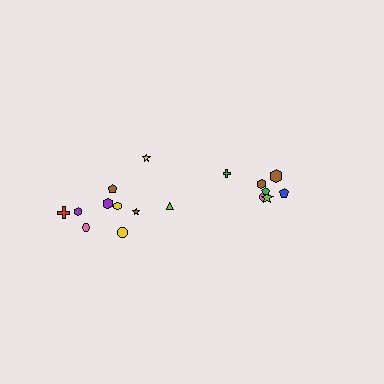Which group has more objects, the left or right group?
The left group.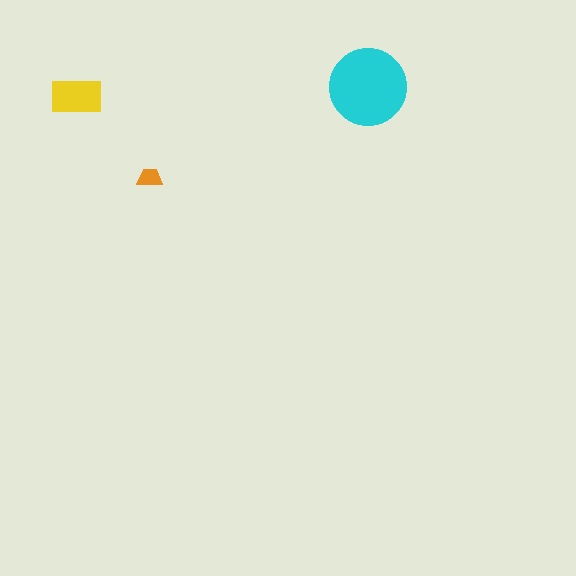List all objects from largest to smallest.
The cyan circle, the yellow rectangle, the orange trapezoid.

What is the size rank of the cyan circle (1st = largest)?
1st.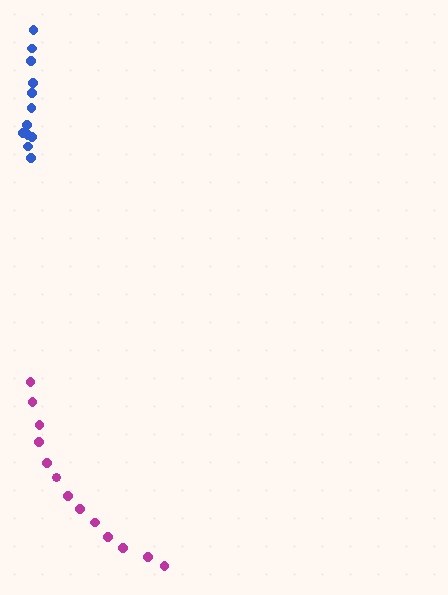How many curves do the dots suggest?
There are 2 distinct paths.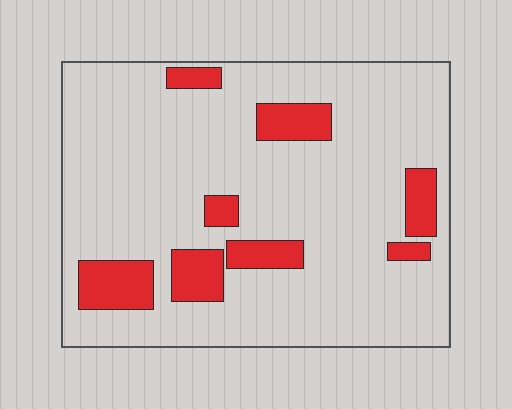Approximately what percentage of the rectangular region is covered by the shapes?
Approximately 15%.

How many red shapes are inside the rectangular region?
8.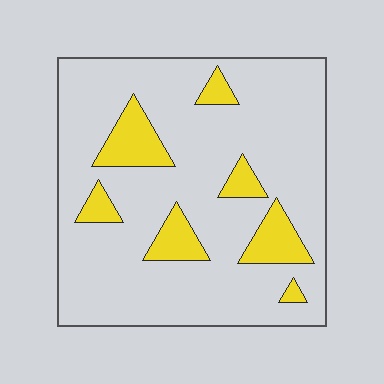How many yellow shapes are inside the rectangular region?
7.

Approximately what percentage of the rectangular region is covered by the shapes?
Approximately 15%.